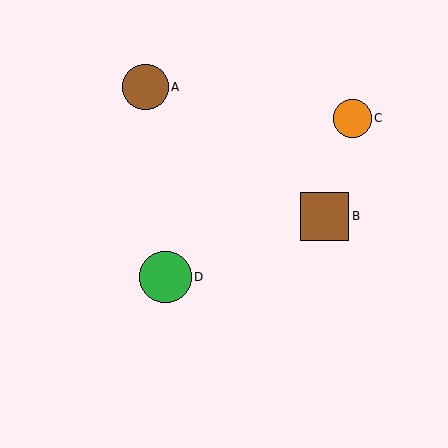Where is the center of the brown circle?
The center of the brown circle is at (146, 87).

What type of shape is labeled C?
Shape C is an orange circle.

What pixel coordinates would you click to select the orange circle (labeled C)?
Click at (352, 118) to select the orange circle C.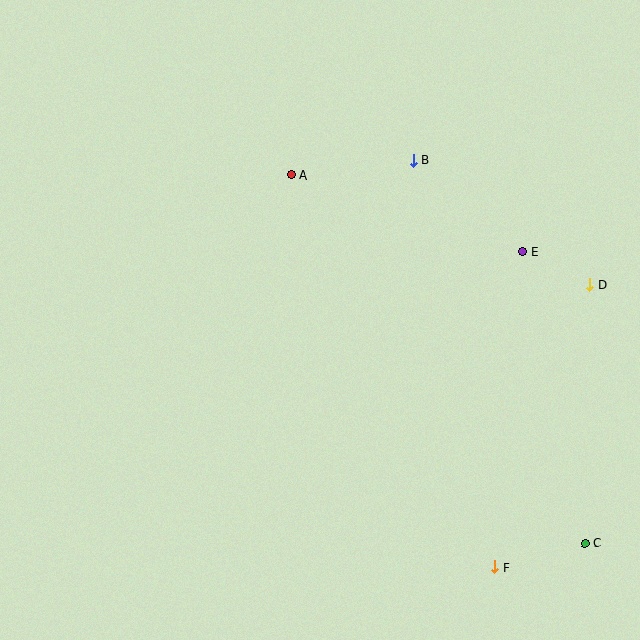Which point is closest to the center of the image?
Point A at (292, 175) is closest to the center.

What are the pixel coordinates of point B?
Point B is at (413, 160).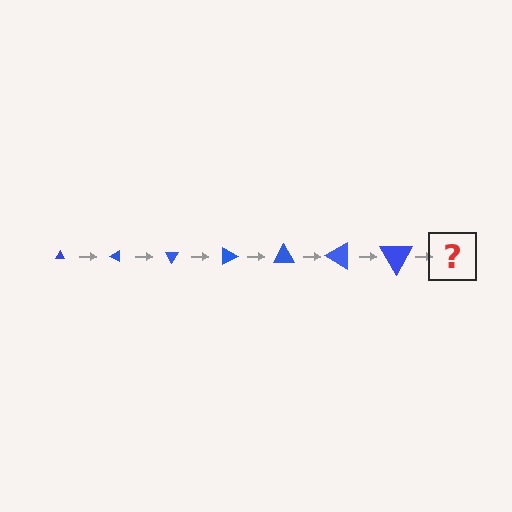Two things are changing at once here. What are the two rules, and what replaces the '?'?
The two rules are that the triangle grows larger each step and it rotates 30 degrees each step. The '?' should be a triangle, larger than the previous one and rotated 210 degrees from the start.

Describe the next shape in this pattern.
It should be a triangle, larger than the previous one and rotated 210 degrees from the start.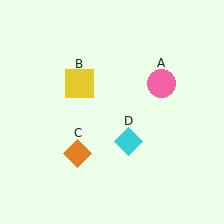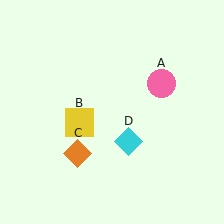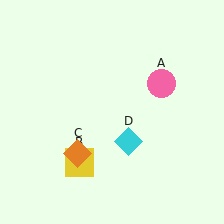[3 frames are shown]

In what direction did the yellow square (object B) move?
The yellow square (object B) moved down.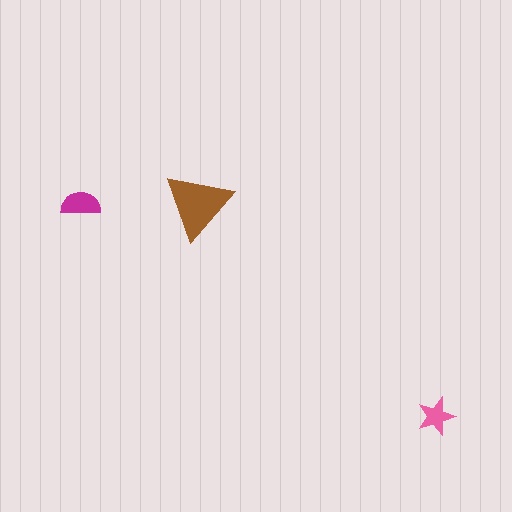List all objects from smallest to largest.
The pink star, the magenta semicircle, the brown triangle.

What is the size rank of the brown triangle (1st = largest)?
1st.